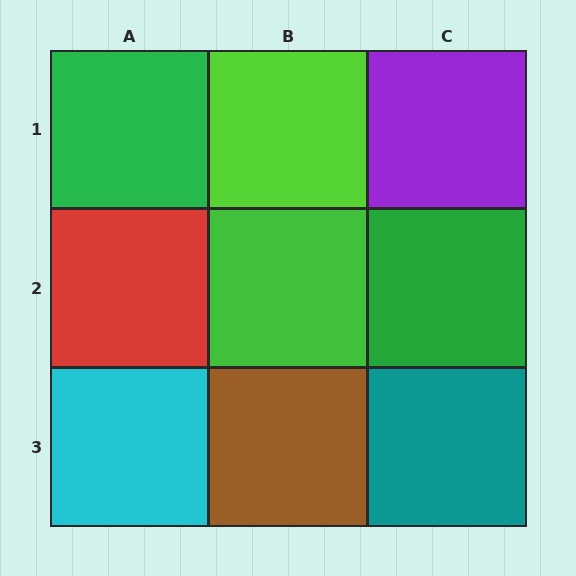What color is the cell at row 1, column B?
Lime.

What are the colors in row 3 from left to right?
Cyan, brown, teal.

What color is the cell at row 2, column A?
Red.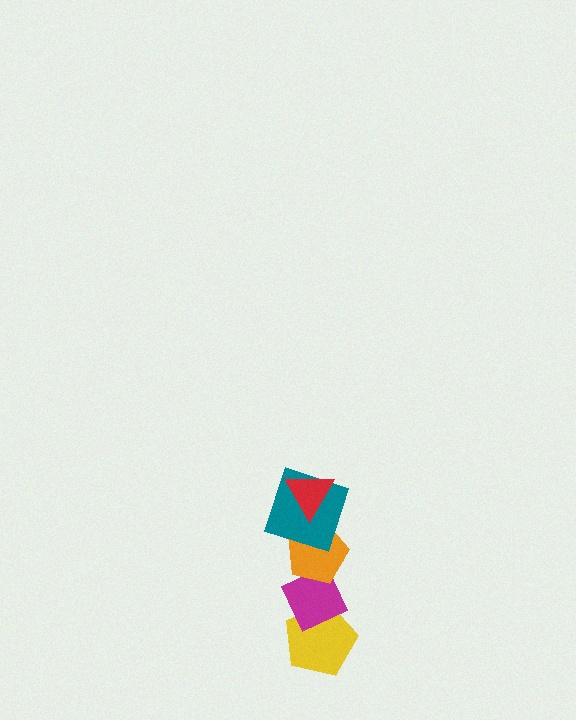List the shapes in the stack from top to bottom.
From top to bottom: the red triangle, the teal square, the orange pentagon, the magenta diamond, the yellow pentagon.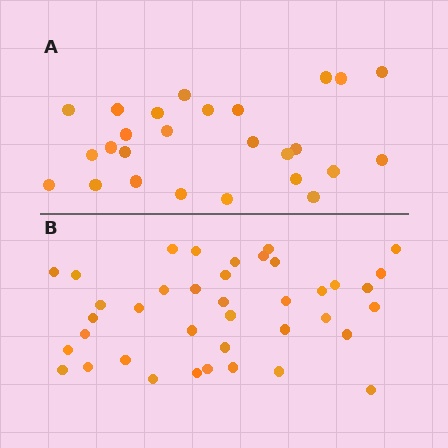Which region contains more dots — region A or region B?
Region B (the bottom region) has more dots.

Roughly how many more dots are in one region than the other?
Region B has approximately 15 more dots than region A.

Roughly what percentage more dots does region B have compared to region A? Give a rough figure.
About 50% more.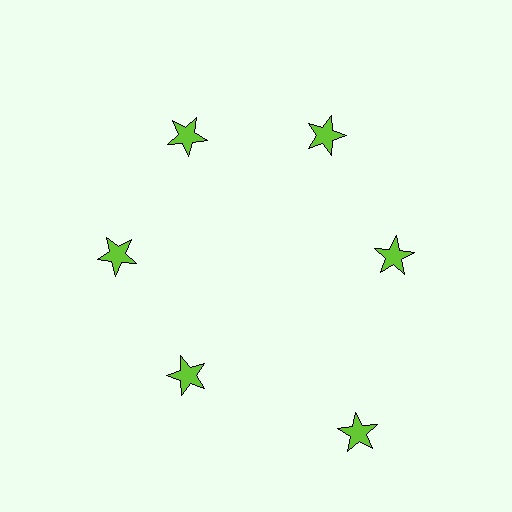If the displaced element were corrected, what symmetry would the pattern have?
It would have 6-fold rotational symmetry — the pattern would map onto itself every 60 degrees.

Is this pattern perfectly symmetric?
No. The 6 lime stars are arranged in a ring, but one element near the 5 o'clock position is pushed outward from the center, breaking the 6-fold rotational symmetry.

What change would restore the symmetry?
The symmetry would be restored by moving it inward, back onto the ring so that all 6 stars sit at equal angles and equal distance from the center.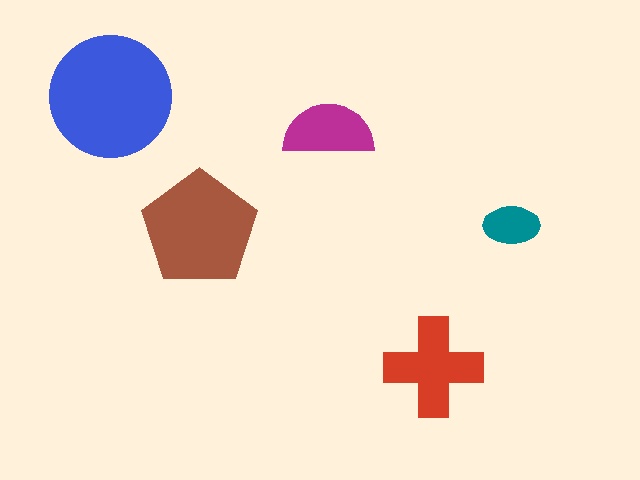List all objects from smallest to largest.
The teal ellipse, the magenta semicircle, the red cross, the brown pentagon, the blue circle.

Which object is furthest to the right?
The teal ellipse is rightmost.